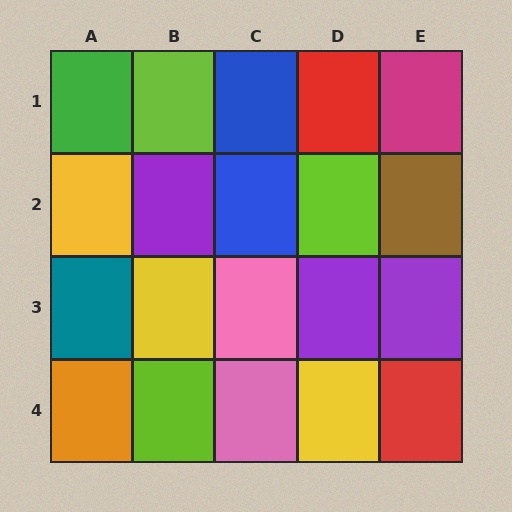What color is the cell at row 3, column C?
Pink.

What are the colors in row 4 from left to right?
Orange, lime, pink, yellow, red.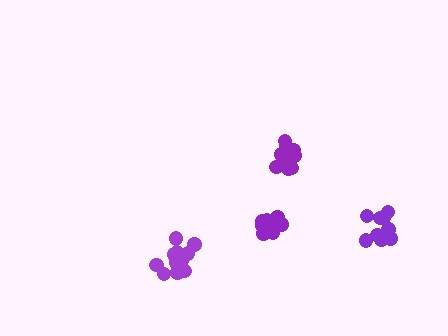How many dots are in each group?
Group 1: 9 dots, Group 2: 12 dots, Group 3: 13 dots, Group 4: 10 dots (44 total).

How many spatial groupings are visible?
There are 4 spatial groupings.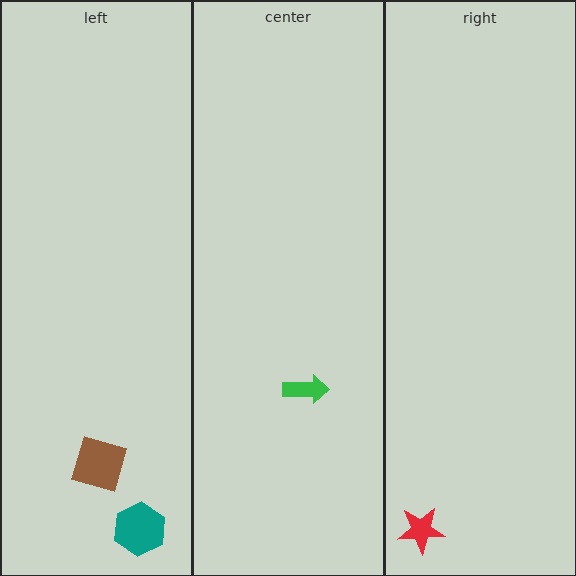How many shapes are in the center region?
1.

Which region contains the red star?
The right region.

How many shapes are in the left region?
2.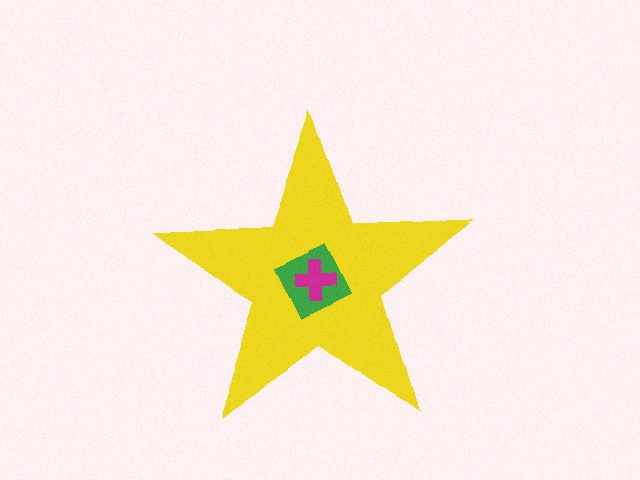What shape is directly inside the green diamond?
The magenta cross.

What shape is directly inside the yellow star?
The green diamond.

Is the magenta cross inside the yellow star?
Yes.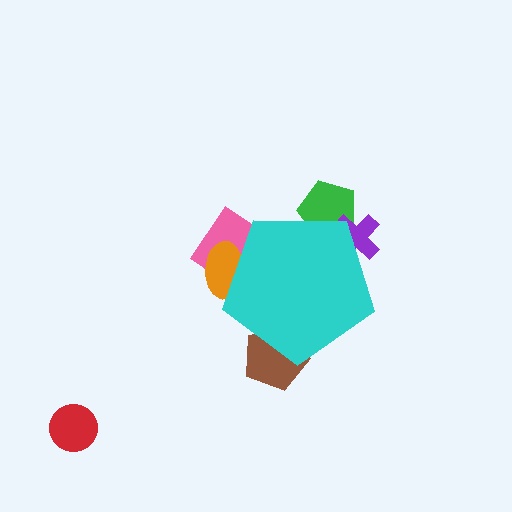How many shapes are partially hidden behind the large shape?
5 shapes are partially hidden.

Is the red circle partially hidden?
No, the red circle is fully visible.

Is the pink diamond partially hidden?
Yes, the pink diamond is partially hidden behind the cyan pentagon.